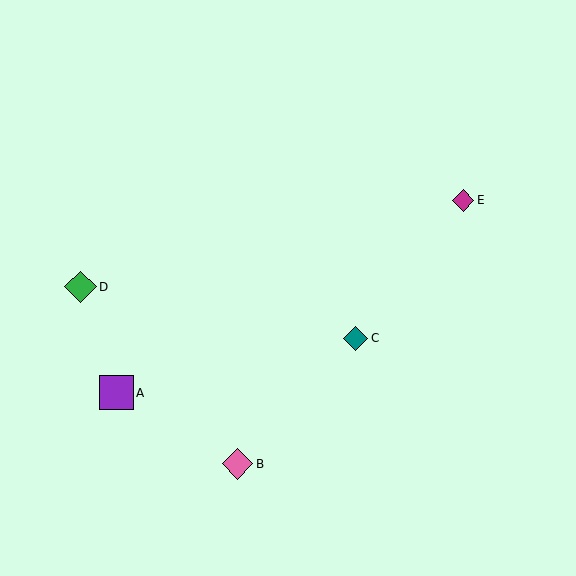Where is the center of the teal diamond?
The center of the teal diamond is at (356, 338).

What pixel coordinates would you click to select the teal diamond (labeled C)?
Click at (356, 338) to select the teal diamond C.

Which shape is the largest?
The purple square (labeled A) is the largest.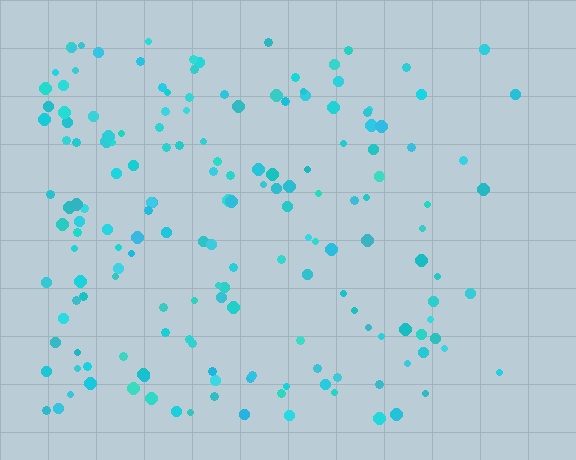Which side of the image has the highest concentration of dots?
The left.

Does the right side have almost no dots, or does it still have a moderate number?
Still a moderate number, just noticeably fewer than the left.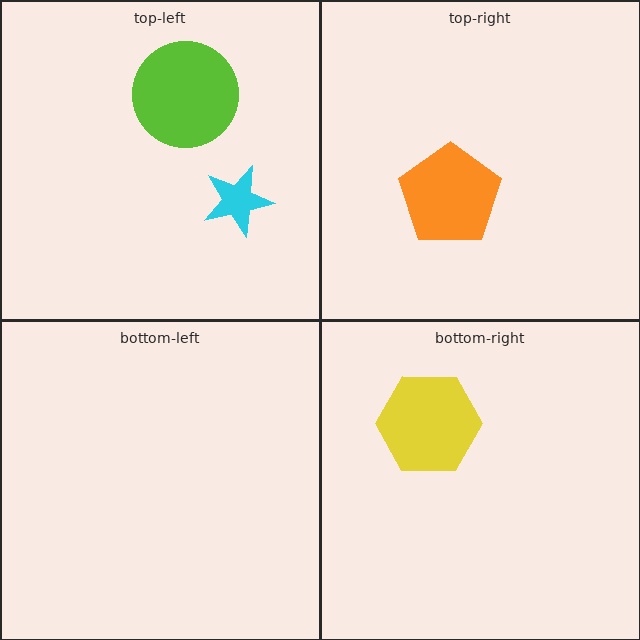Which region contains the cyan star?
The top-left region.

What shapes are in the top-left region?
The lime circle, the cyan star.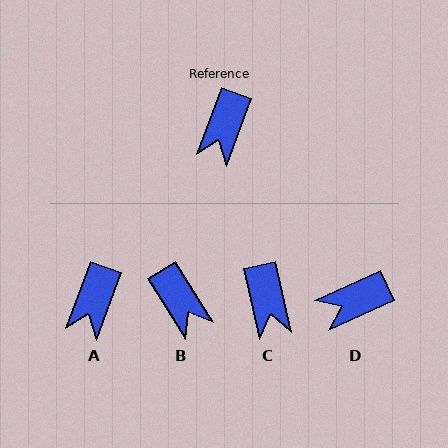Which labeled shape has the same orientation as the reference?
A.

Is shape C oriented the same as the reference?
No, it is off by about 33 degrees.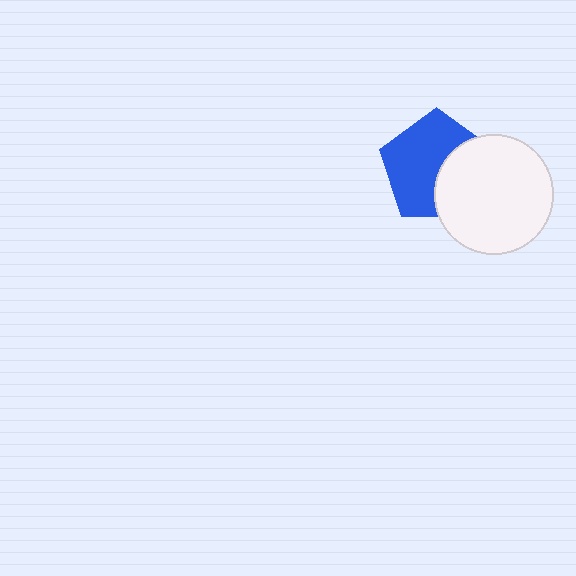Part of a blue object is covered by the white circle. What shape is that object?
It is a pentagon.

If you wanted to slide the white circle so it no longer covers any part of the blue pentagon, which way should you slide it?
Slide it right — that is the most direct way to separate the two shapes.